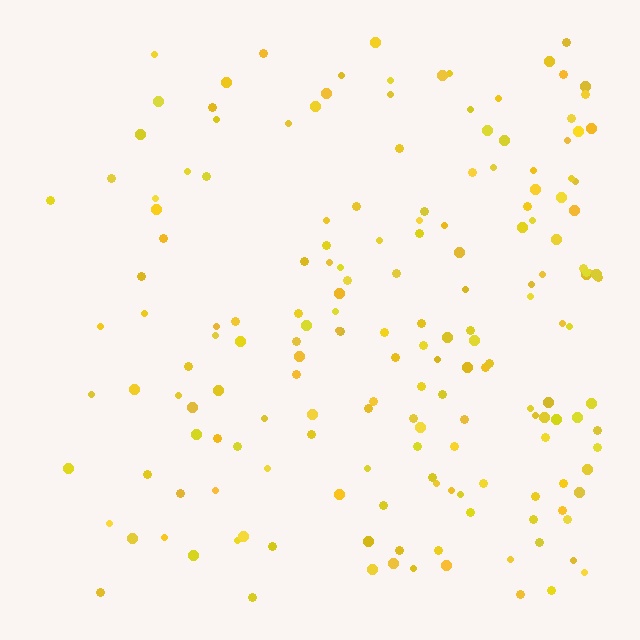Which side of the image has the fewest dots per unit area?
The left.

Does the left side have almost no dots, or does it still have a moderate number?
Still a moderate number, just noticeably fewer than the right.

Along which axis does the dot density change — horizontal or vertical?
Horizontal.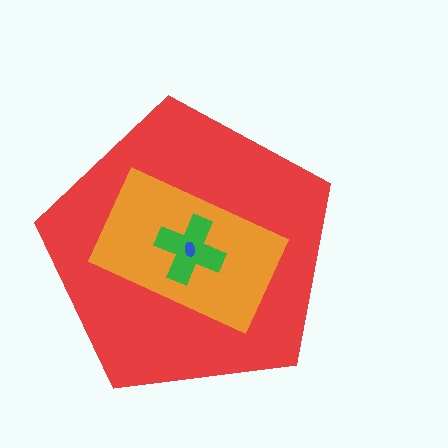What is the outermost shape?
The red pentagon.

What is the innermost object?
The blue ellipse.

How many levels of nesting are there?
4.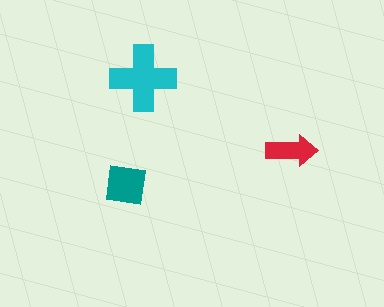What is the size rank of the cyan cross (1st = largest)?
1st.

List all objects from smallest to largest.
The red arrow, the teal square, the cyan cross.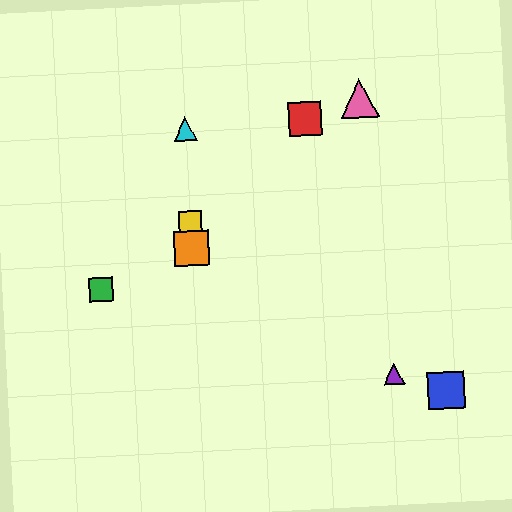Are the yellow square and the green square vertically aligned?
No, the yellow square is at x≈190 and the green square is at x≈101.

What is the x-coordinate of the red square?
The red square is at x≈305.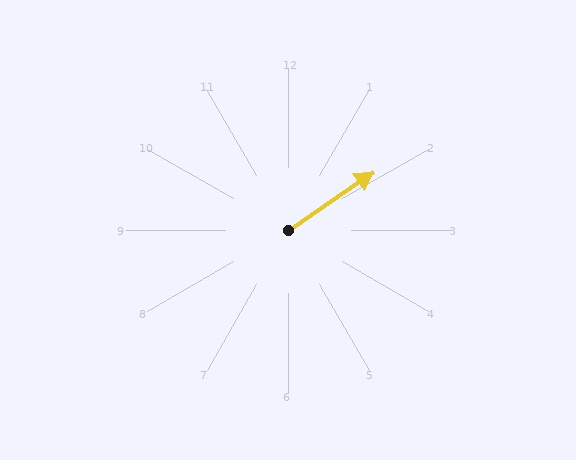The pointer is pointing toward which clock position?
Roughly 2 o'clock.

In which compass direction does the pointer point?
Northeast.